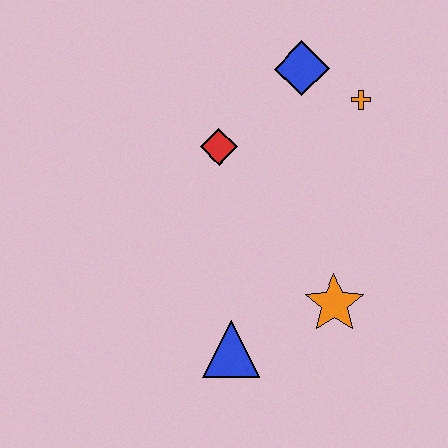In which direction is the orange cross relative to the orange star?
The orange cross is above the orange star.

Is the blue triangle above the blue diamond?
No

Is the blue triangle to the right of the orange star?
No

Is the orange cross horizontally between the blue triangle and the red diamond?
No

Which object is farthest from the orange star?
The blue diamond is farthest from the orange star.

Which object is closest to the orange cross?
The blue diamond is closest to the orange cross.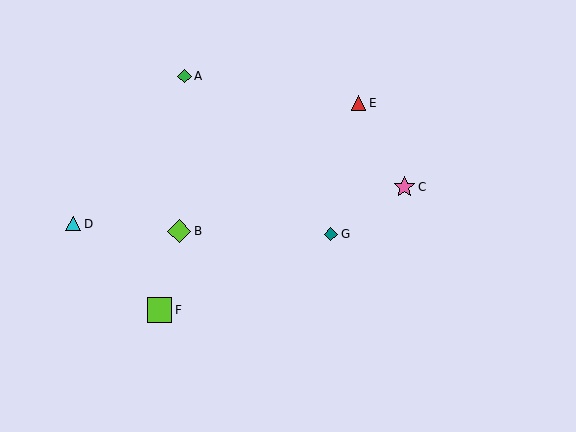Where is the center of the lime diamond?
The center of the lime diamond is at (179, 231).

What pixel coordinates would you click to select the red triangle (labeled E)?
Click at (359, 103) to select the red triangle E.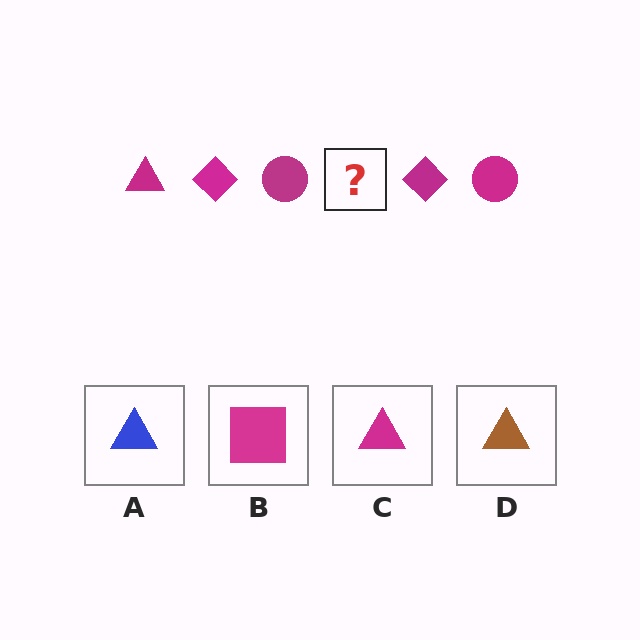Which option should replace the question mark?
Option C.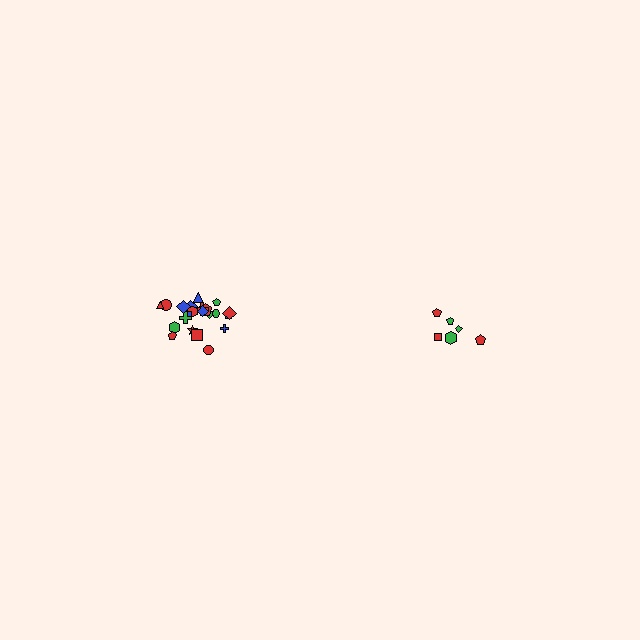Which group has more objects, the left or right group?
The left group.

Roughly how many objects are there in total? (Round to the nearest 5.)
Roughly 30 objects in total.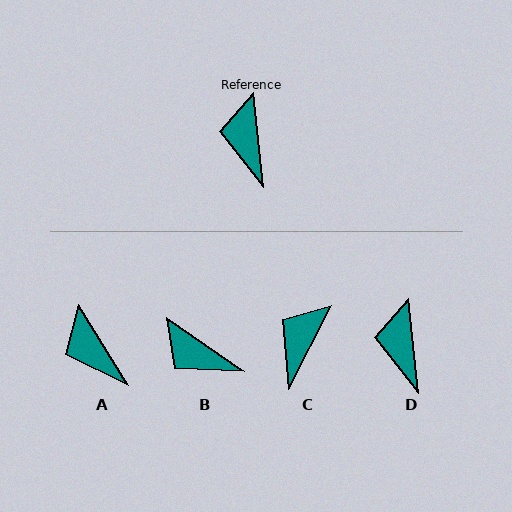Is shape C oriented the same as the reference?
No, it is off by about 33 degrees.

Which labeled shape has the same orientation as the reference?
D.